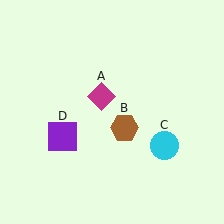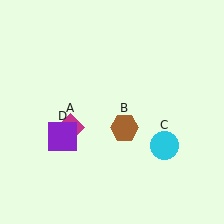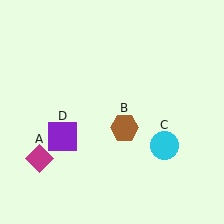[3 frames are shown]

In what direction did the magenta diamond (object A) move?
The magenta diamond (object A) moved down and to the left.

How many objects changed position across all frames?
1 object changed position: magenta diamond (object A).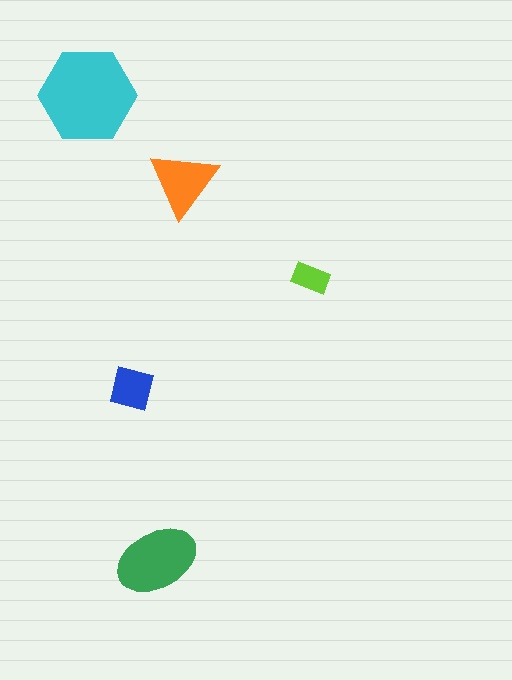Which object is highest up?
The cyan hexagon is topmost.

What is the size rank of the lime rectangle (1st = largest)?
5th.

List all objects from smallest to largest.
The lime rectangle, the blue square, the orange triangle, the green ellipse, the cyan hexagon.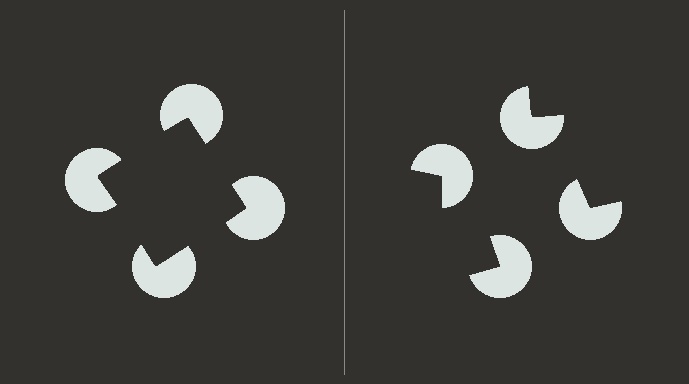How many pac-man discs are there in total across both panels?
8 — 4 on each side.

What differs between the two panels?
The pac-man discs are positioned identically on both sides; only the wedge orientations differ. On the left they align to a square; on the right they are misaligned.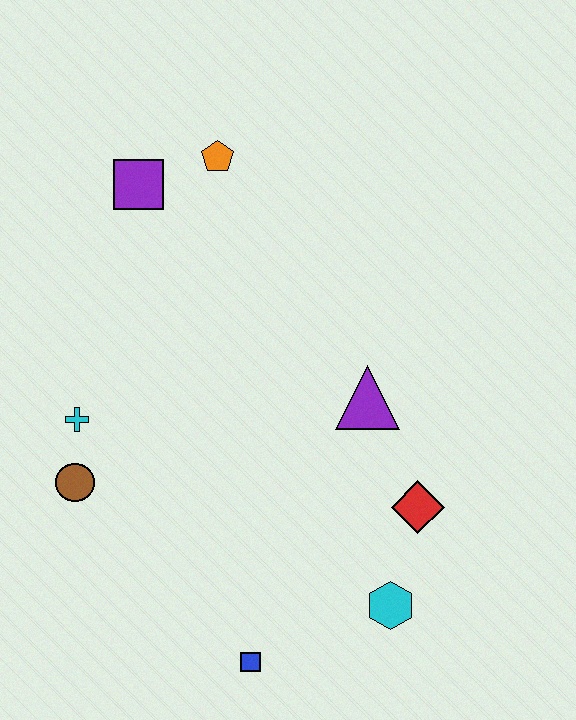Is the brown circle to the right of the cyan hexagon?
No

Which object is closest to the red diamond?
The cyan hexagon is closest to the red diamond.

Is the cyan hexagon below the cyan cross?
Yes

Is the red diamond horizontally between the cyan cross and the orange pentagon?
No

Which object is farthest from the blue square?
The orange pentagon is farthest from the blue square.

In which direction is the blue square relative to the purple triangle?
The blue square is below the purple triangle.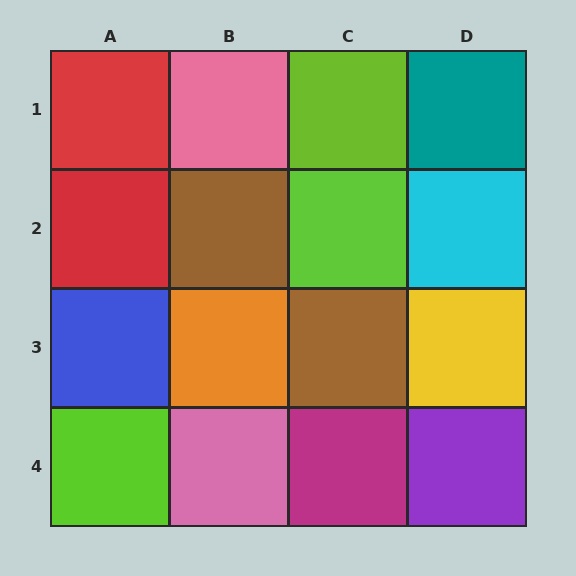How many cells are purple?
1 cell is purple.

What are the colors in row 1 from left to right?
Red, pink, lime, teal.